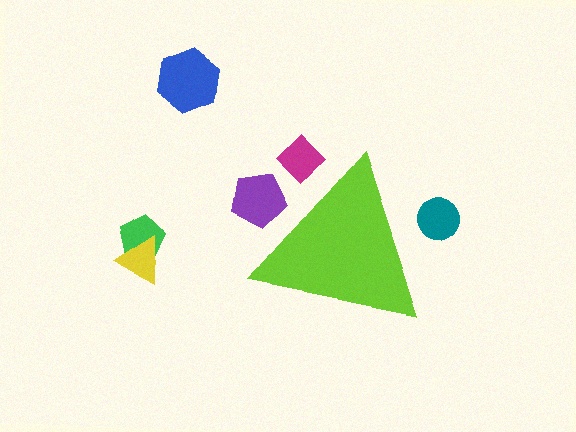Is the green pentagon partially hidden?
No, the green pentagon is fully visible.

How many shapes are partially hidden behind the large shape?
3 shapes are partially hidden.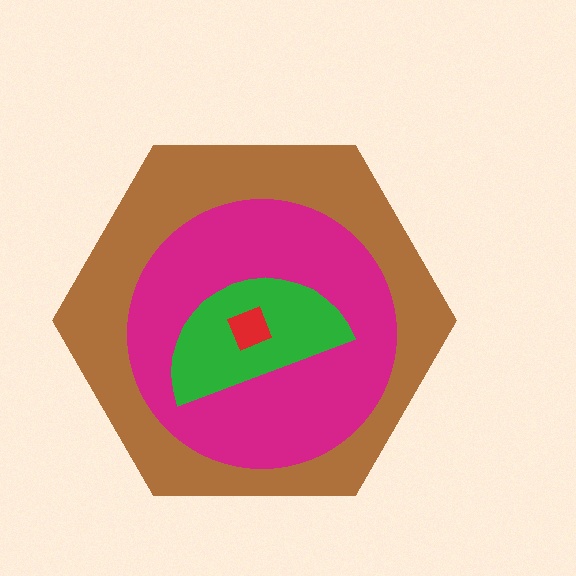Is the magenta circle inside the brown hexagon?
Yes.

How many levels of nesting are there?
4.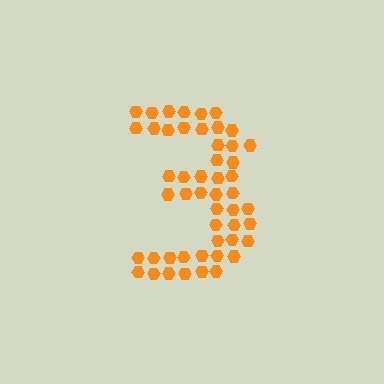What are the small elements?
The small elements are hexagons.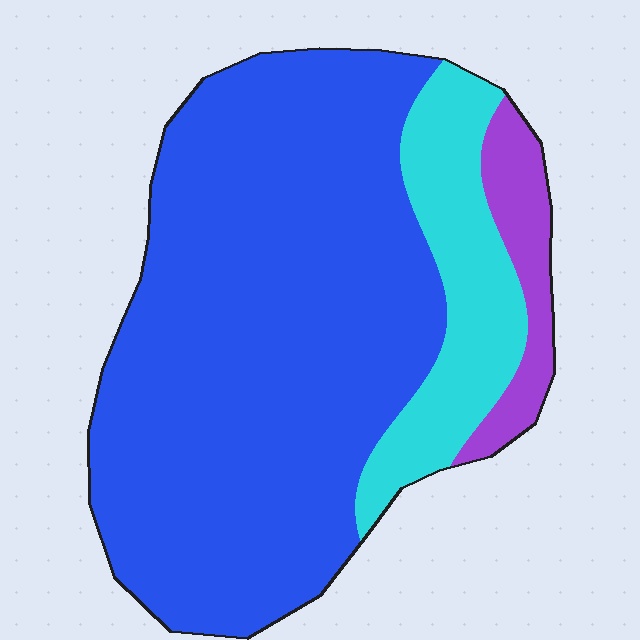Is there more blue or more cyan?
Blue.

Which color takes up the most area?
Blue, at roughly 75%.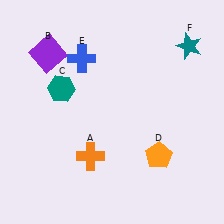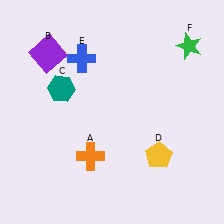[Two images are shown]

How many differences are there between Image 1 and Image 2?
There are 2 differences between the two images.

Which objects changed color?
D changed from orange to yellow. F changed from teal to green.